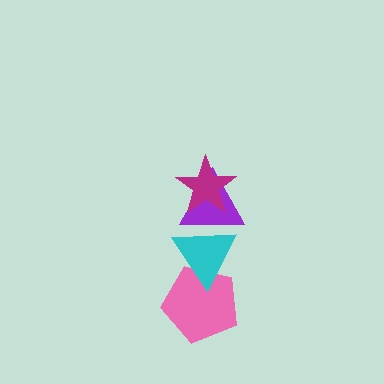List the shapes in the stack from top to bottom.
From top to bottom: the magenta star, the purple triangle, the cyan triangle, the pink pentagon.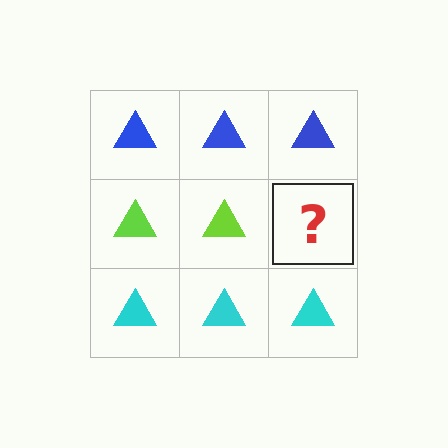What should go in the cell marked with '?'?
The missing cell should contain a lime triangle.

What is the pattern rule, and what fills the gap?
The rule is that each row has a consistent color. The gap should be filled with a lime triangle.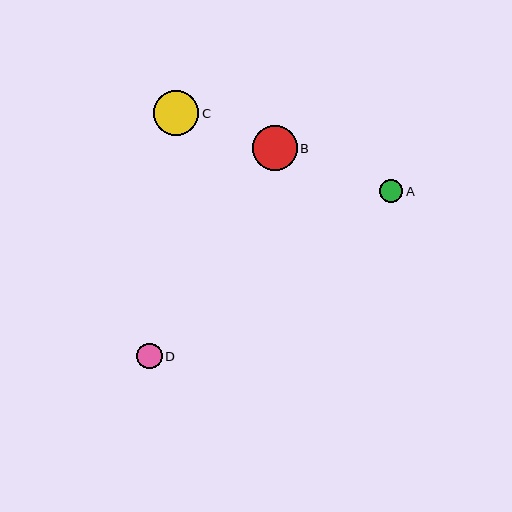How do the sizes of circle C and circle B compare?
Circle C and circle B are approximately the same size.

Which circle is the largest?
Circle C is the largest with a size of approximately 45 pixels.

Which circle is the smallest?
Circle A is the smallest with a size of approximately 23 pixels.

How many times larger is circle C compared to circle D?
Circle C is approximately 1.8 times the size of circle D.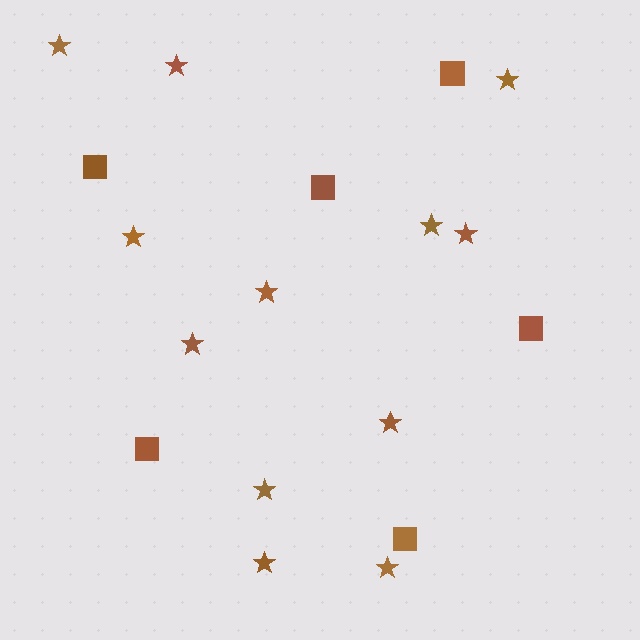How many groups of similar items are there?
There are 2 groups: one group of squares (6) and one group of stars (12).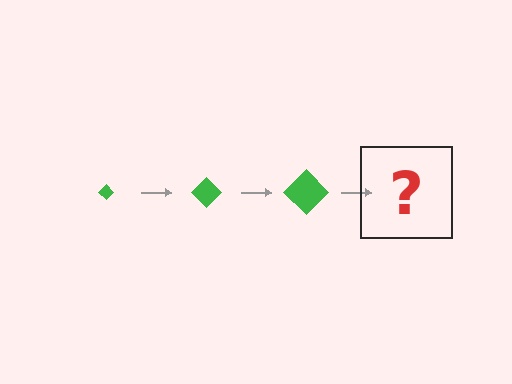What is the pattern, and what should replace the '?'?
The pattern is that the diamond gets progressively larger each step. The '?' should be a green diamond, larger than the previous one.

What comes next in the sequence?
The next element should be a green diamond, larger than the previous one.